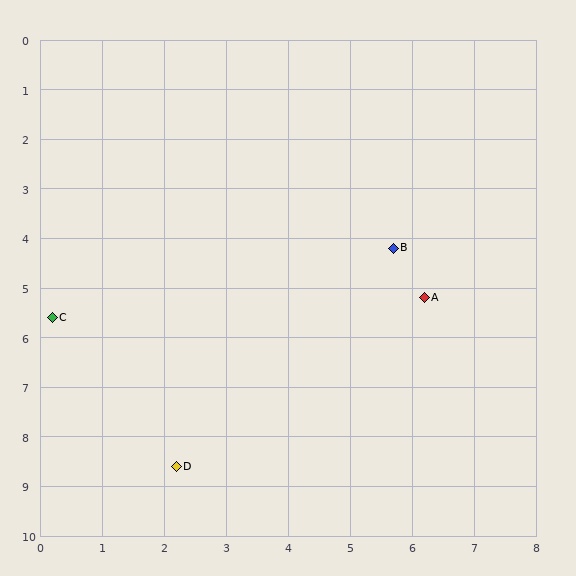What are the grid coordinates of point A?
Point A is at approximately (6.2, 5.2).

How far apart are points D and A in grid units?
Points D and A are about 5.2 grid units apart.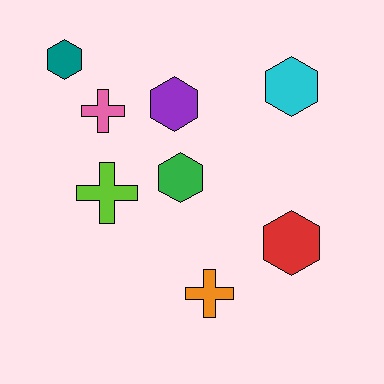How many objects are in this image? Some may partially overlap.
There are 8 objects.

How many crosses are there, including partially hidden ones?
There are 3 crosses.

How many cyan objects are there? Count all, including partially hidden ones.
There is 1 cyan object.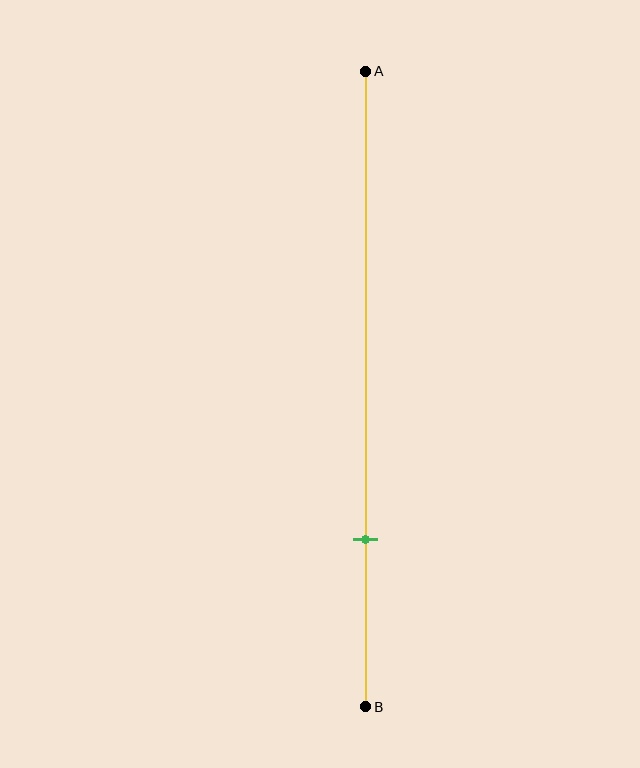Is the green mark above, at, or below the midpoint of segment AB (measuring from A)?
The green mark is below the midpoint of segment AB.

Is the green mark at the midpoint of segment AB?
No, the mark is at about 75% from A, not at the 50% midpoint.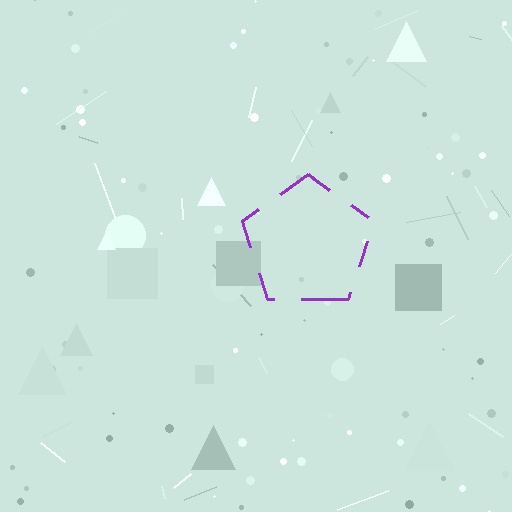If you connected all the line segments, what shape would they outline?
They would outline a pentagon.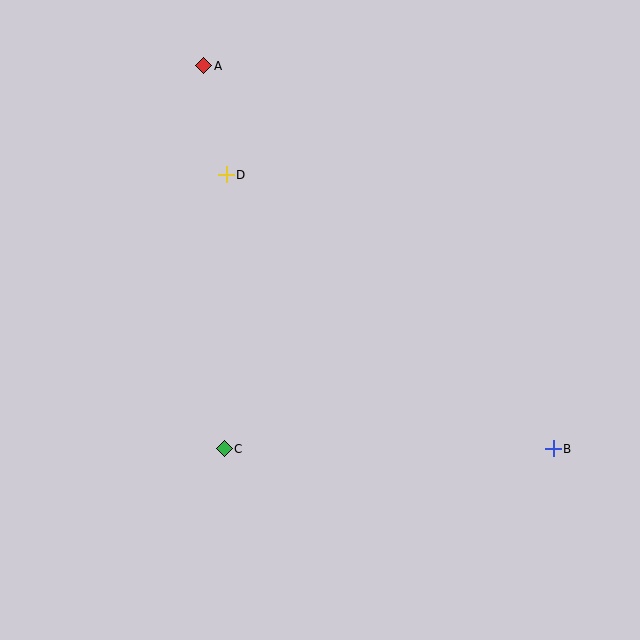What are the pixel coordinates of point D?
Point D is at (226, 175).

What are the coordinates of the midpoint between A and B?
The midpoint between A and B is at (379, 257).